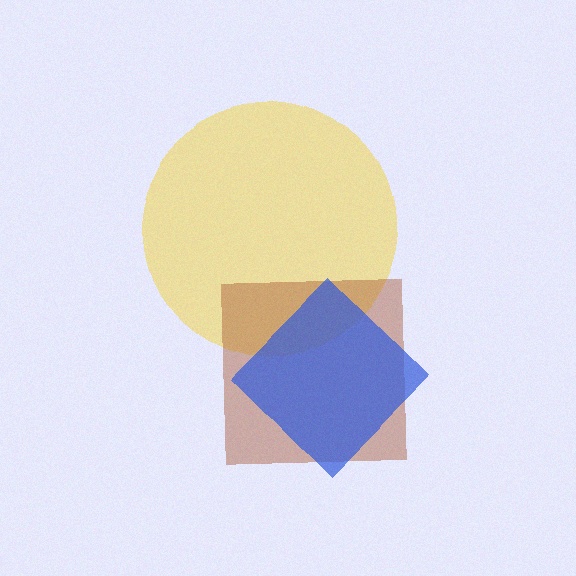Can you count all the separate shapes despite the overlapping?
Yes, there are 3 separate shapes.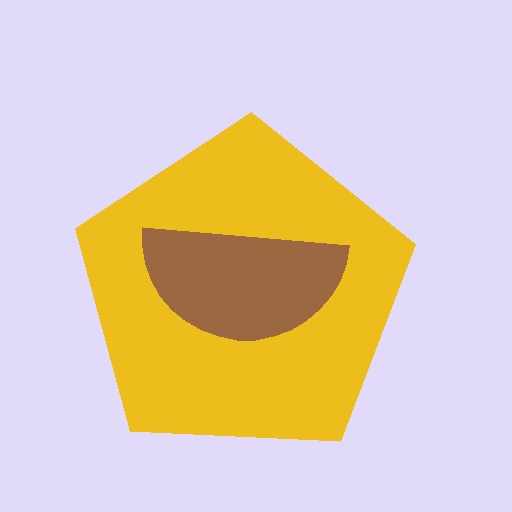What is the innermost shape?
The brown semicircle.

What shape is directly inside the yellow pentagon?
The brown semicircle.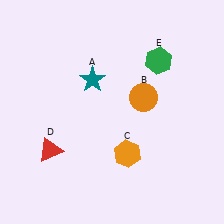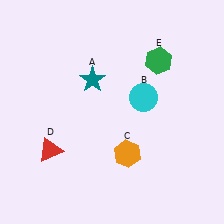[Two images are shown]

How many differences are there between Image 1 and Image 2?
There is 1 difference between the two images.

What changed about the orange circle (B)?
In Image 1, B is orange. In Image 2, it changed to cyan.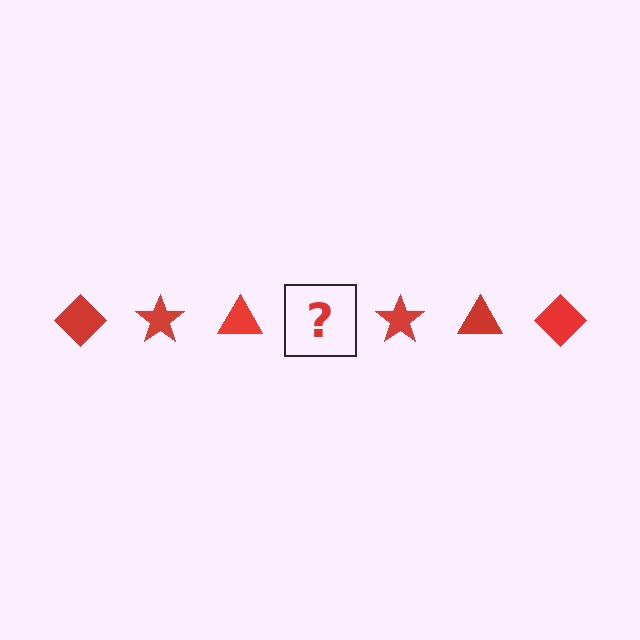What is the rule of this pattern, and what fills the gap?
The rule is that the pattern cycles through diamond, star, triangle shapes in red. The gap should be filled with a red diamond.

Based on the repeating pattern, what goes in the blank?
The blank should be a red diamond.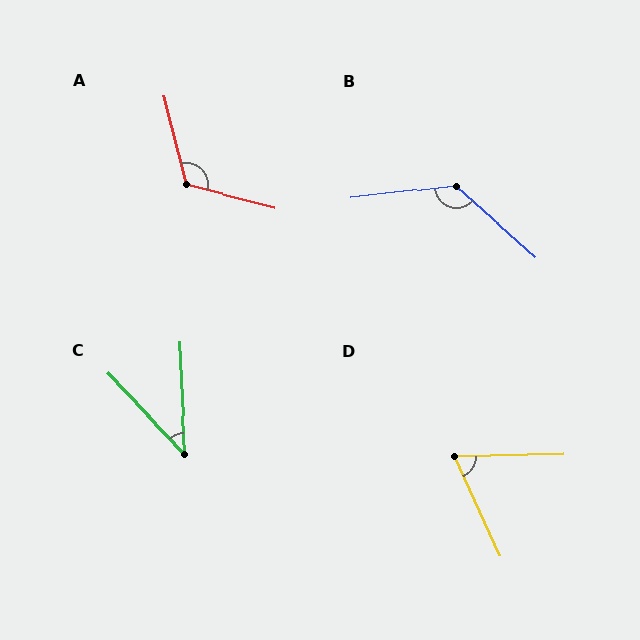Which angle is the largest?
B, at approximately 132 degrees.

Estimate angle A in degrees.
Approximately 118 degrees.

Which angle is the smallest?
C, at approximately 41 degrees.